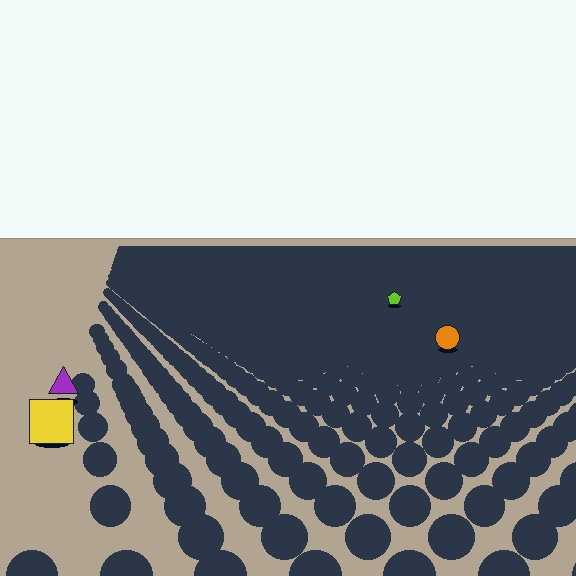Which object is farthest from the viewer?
The lime pentagon is farthest from the viewer. It appears smaller and the ground texture around it is denser.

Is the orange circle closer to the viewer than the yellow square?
No. The yellow square is closer — you can tell from the texture gradient: the ground texture is coarser near it.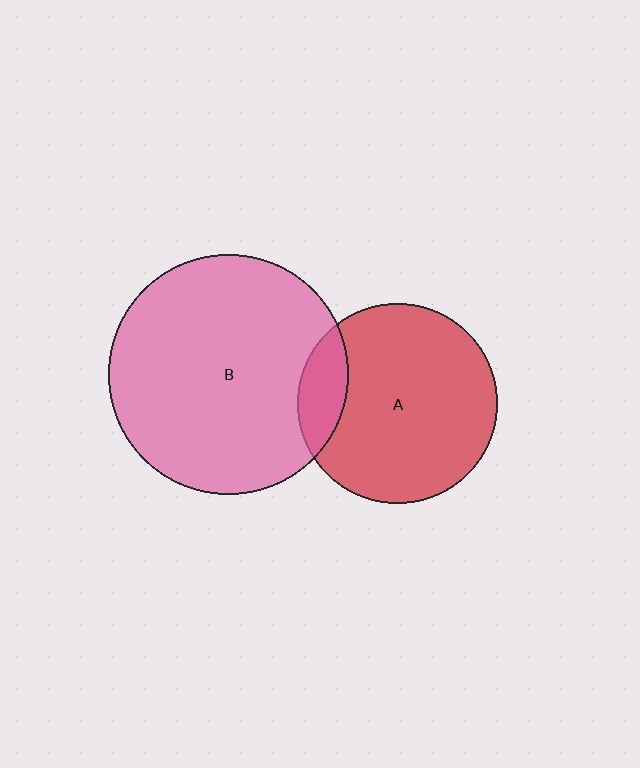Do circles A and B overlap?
Yes.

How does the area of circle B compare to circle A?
Approximately 1.4 times.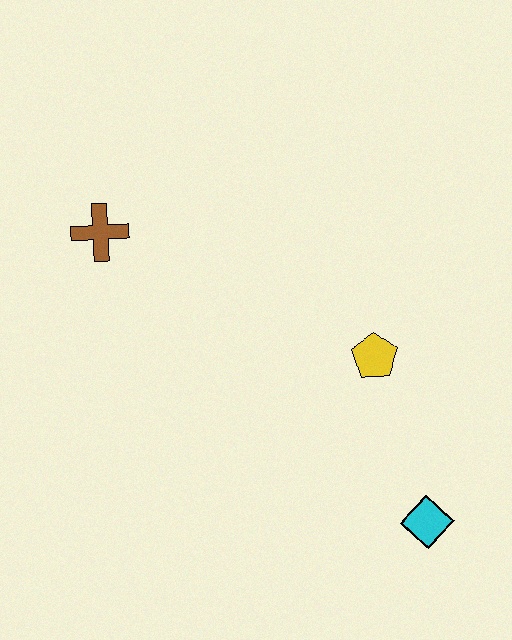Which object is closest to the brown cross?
The yellow pentagon is closest to the brown cross.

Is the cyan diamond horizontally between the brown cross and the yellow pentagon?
No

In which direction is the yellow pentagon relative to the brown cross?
The yellow pentagon is to the right of the brown cross.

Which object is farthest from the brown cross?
The cyan diamond is farthest from the brown cross.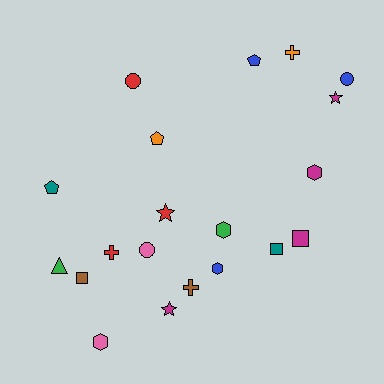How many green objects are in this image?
There are 2 green objects.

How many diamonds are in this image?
There are no diamonds.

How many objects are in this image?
There are 20 objects.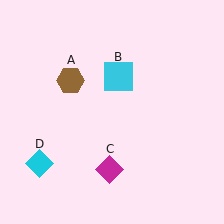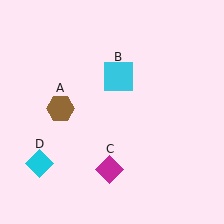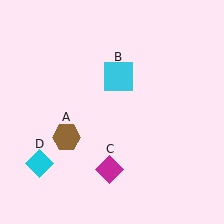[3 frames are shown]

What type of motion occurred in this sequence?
The brown hexagon (object A) rotated counterclockwise around the center of the scene.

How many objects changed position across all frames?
1 object changed position: brown hexagon (object A).